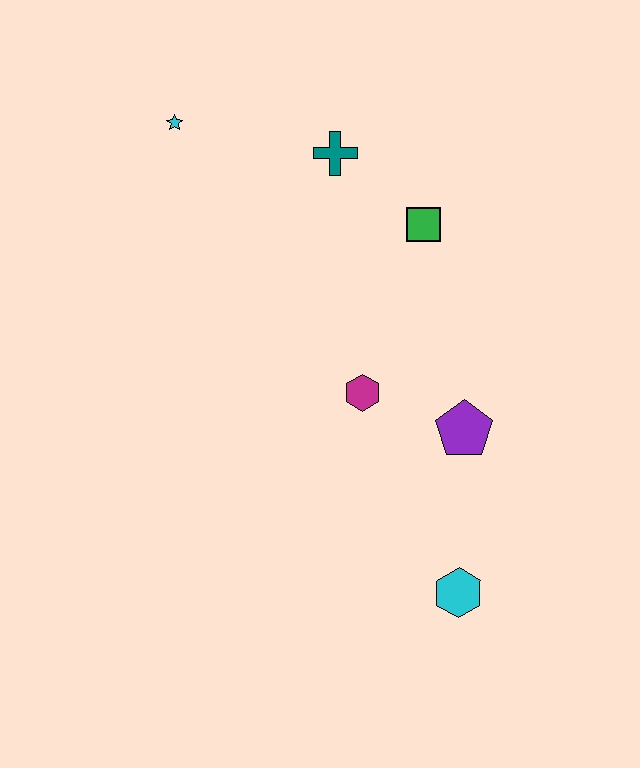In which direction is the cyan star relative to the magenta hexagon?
The cyan star is above the magenta hexagon.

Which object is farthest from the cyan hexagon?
The cyan star is farthest from the cyan hexagon.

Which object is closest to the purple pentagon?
The magenta hexagon is closest to the purple pentagon.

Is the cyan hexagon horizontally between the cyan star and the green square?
No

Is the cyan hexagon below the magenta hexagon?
Yes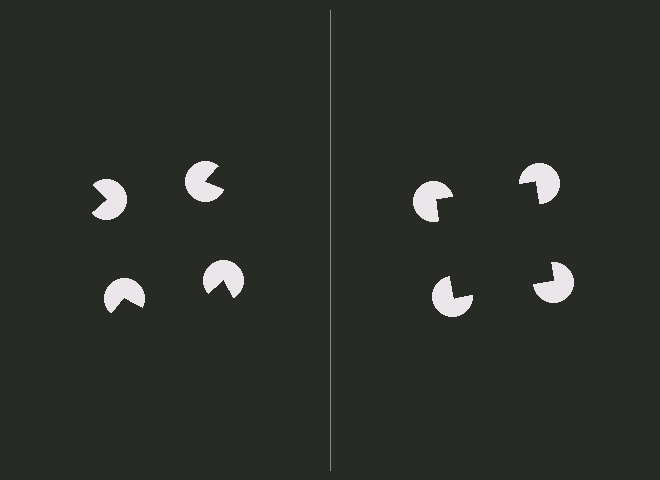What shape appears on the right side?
An illusory square.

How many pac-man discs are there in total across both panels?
8 — 4 on each side.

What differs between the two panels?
The pac-man discs are positioned identically on both sides; only the wedge orientations differ. On the right they align to a square; on the left they are misaligned.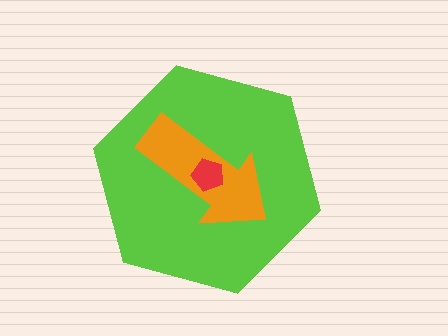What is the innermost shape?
The red pentagon.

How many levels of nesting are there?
3.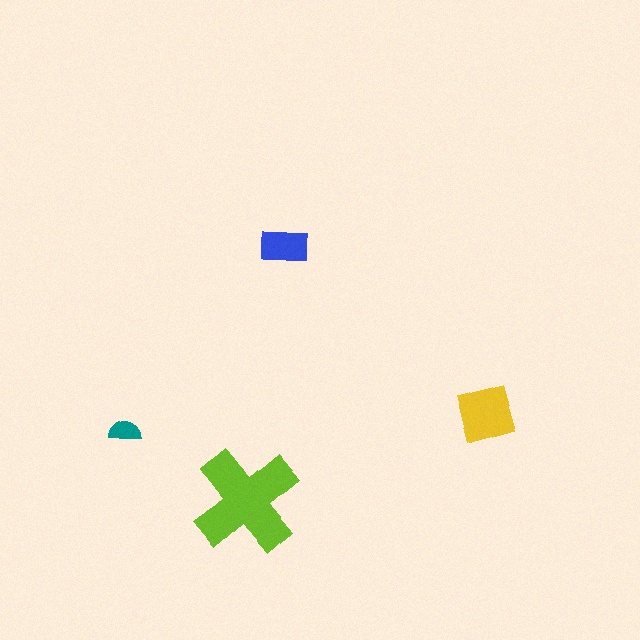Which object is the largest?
The lime cross.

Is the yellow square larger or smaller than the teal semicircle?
Larger.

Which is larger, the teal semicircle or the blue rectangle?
The blue rectangle.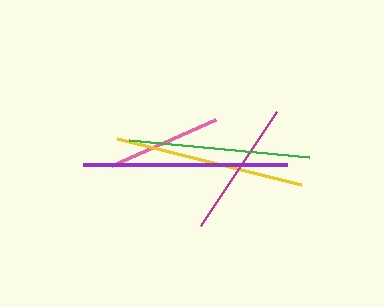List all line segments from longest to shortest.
From longest to shortest: purple, yellow, green, magenta, pink.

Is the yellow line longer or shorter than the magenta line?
The yellow line is longer than the magenta line.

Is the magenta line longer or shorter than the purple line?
The purple line is longer than the magenta line.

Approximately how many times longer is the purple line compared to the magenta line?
The purple line is approximately 1.5 times the length of the magenta line.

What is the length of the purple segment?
The purple segment is approximately 203 pixels long.